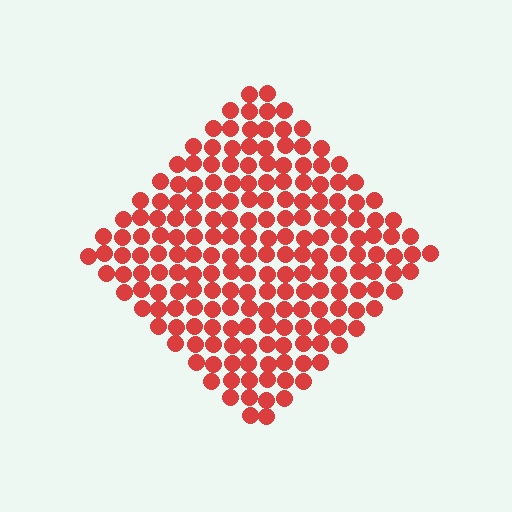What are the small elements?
The small elements are circles.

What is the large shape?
The large shape is a diamond.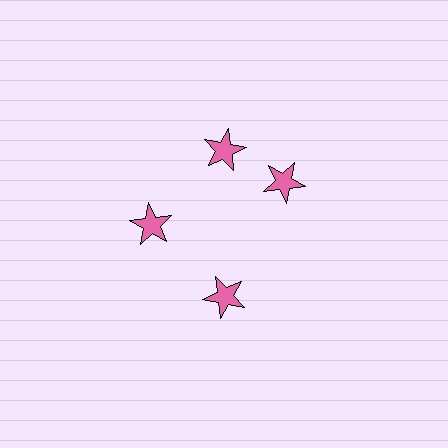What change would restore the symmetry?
The symmetry would be restored by rotating it back into even spacing with its neighbors so that all 4 stars sit at equal angles and equal distance from the center.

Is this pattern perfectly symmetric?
No. The 4 pink stars are arranged in a ring, but one element near the 3 o'clock position is rotated out of alignment along the ring, breaking the 4-fold rotational symmetry.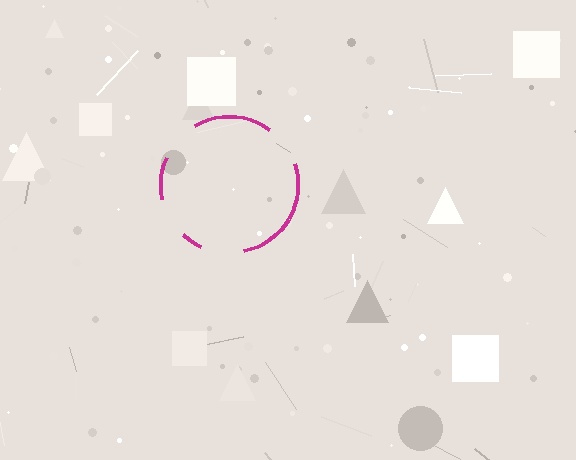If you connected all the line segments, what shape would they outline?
They would outline a circle.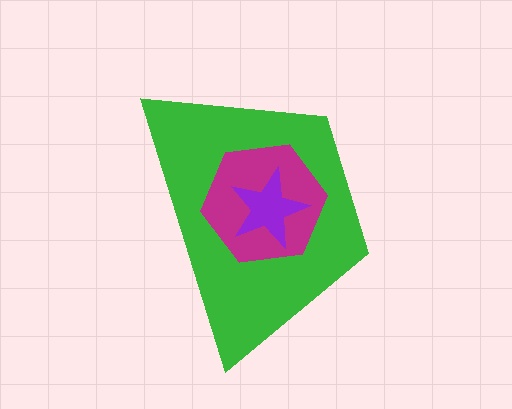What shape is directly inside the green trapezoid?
The magenta hexagon.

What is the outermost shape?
The green trapezoid.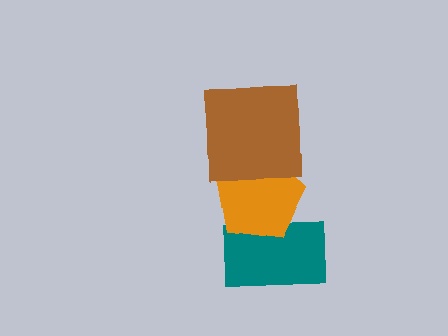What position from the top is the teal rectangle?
The teal rectangle is 3rd from the top.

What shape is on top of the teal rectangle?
The orange pentagon is on top of the teal rectangle.